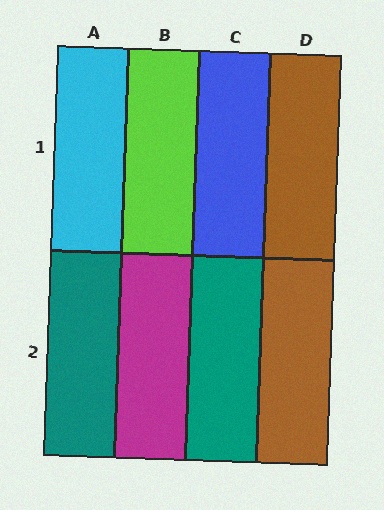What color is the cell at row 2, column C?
Teal.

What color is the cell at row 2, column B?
Magenta.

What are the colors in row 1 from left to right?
Cyan, lime, blue, brown.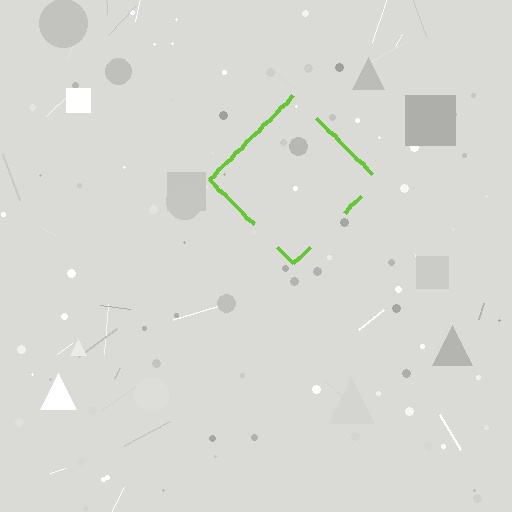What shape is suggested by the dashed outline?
The dashed outline suggests a diamond.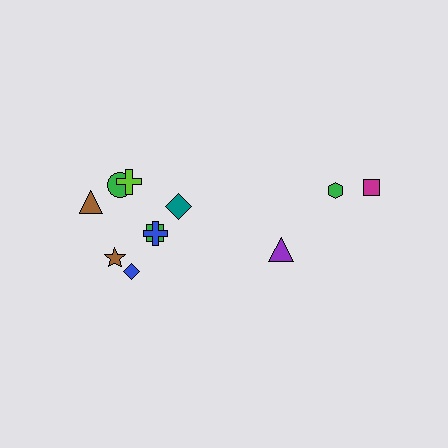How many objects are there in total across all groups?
There are 11 objects.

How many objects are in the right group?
There are 3 objects.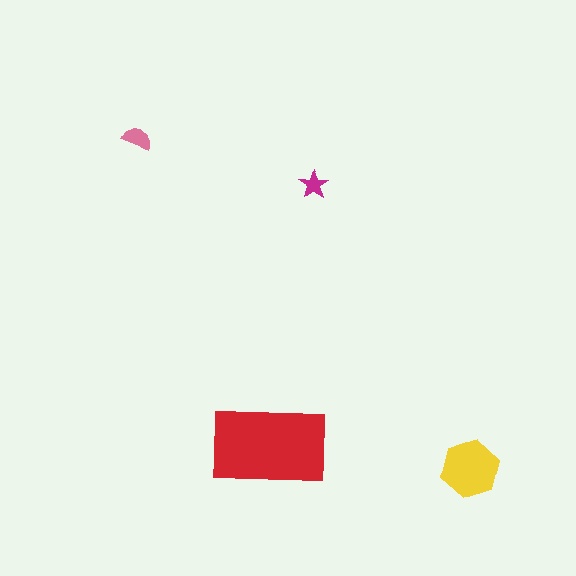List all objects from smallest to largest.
The magenta star, the pink semicircle, the yellow hexagon, the red rectangle.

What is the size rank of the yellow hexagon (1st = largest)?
2nd.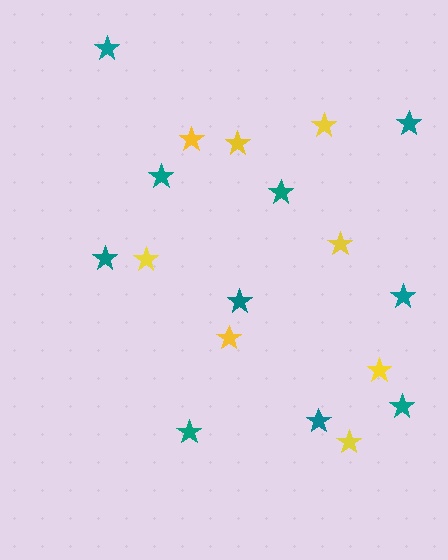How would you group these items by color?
There are 2 groups: one group of teal stars (10) and one group of yellow stars (8).